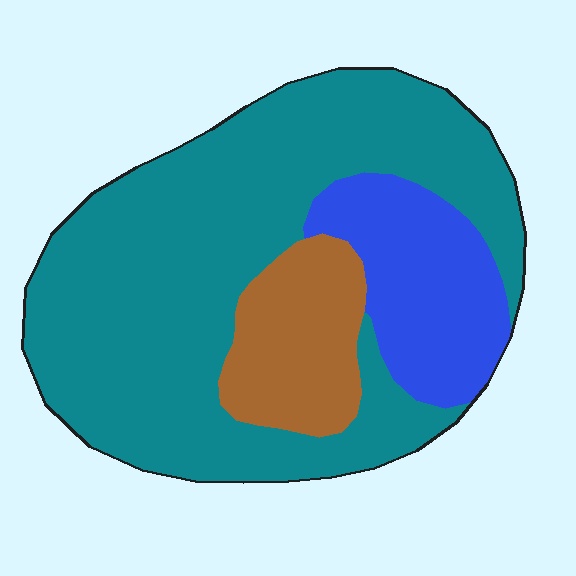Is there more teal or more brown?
Teal.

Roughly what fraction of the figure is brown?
Brown takes up about one eighth (1/8) of the figure.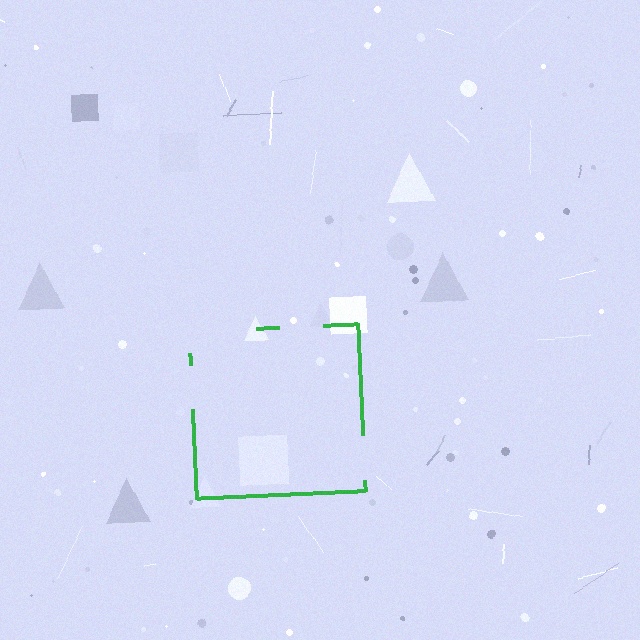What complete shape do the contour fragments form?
The contour fragments form a square.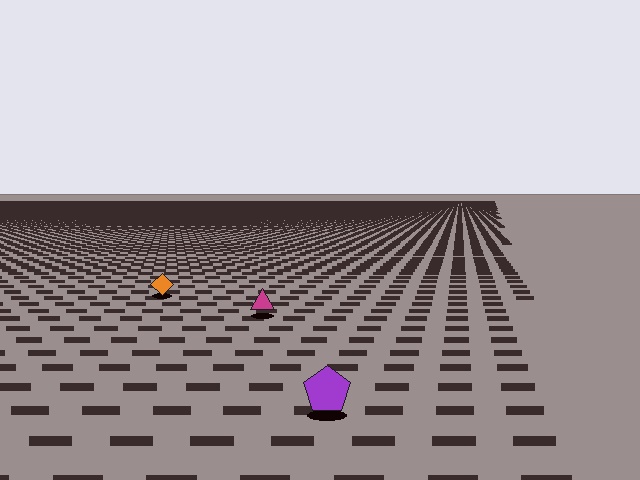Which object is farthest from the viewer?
The orange diamond is farthest from the viewer. It appears smaller and the ground texture around it is denser.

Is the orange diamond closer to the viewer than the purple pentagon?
No. The purple pentagon is closer — you can tell from the texture gradient: the ground texture is coarser near it.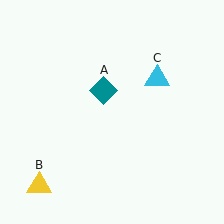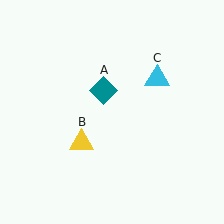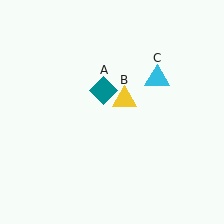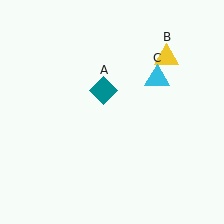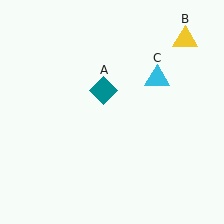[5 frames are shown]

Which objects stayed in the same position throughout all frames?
Teal diamond (object A) and cyan triangle (object C) remained stationary.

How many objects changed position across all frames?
1 object changed position: yellow triangle (object B).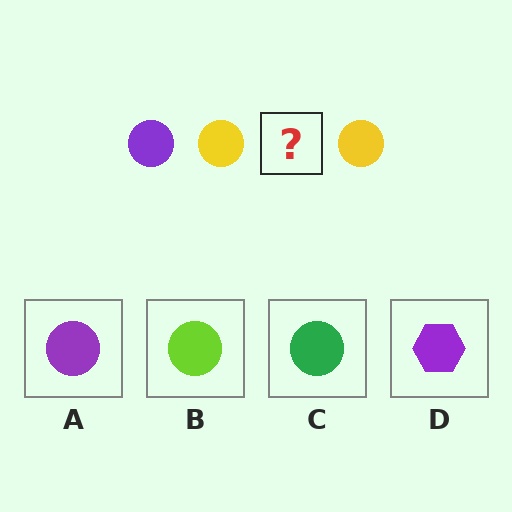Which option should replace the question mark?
Option A.